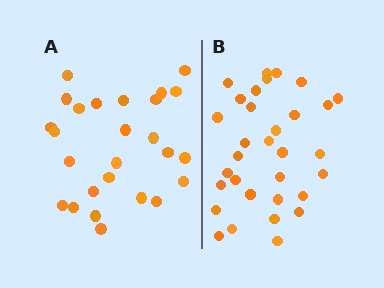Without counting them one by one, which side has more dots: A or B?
Region B (the right region) has more dots.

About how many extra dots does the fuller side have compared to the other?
Region B has about 6 more dots than region A.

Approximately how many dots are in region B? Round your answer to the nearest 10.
About 30 dots. (The exact count is 32, which rounds to 30.)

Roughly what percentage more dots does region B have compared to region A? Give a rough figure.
About 25% more.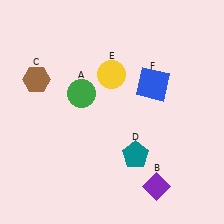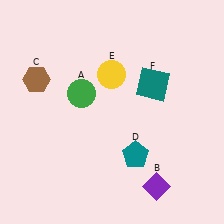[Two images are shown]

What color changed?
The square (F) changed from blue in Image 1 to teal in Image 2.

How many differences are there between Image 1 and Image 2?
There is 1 difference between the two images.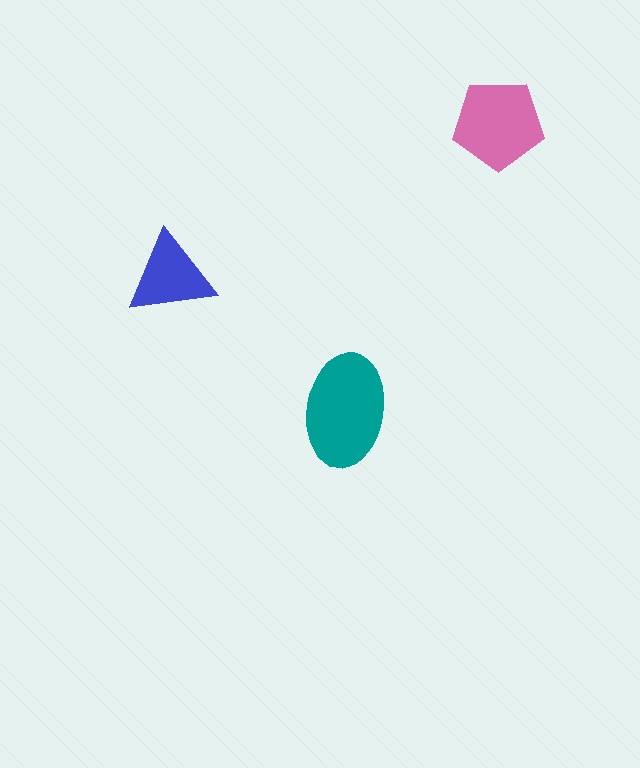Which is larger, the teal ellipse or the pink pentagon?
The teal ellipse.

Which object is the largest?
The teal ellipse.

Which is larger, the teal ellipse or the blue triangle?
The teal ellipse.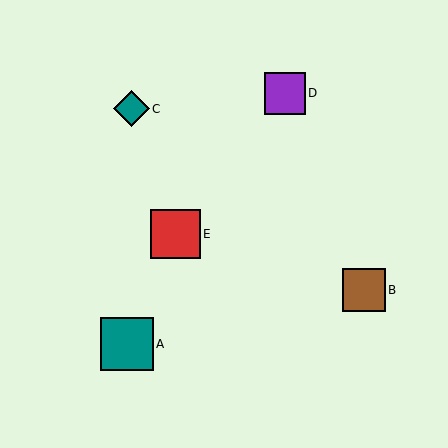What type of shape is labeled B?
Shape B is a brown square.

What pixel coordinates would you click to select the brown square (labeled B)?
Click at (364, 290) to select the brown square B.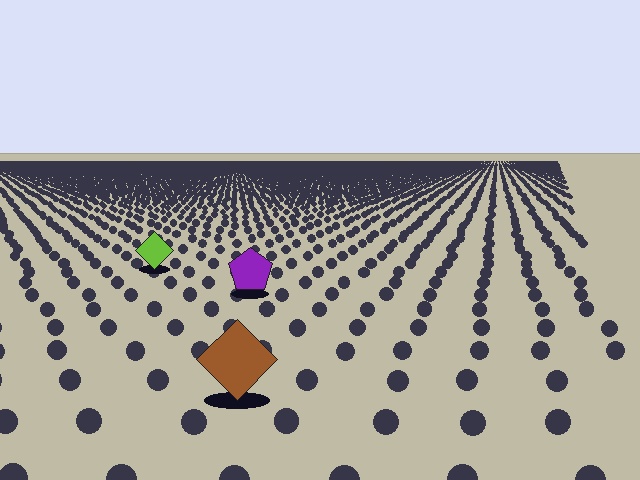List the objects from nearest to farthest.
From nearest to farthest: the brown diamond, the purple pentagon, the lime diamond.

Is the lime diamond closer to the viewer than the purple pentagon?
No. The purple pentagon is closer — you can tell from the texture gradient: the ground texture is coarser near it.